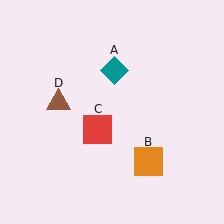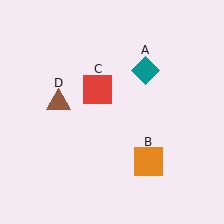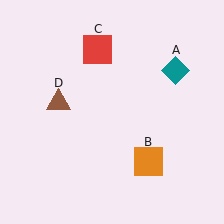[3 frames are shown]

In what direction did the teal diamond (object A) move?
The teal diamond (object A) moved right.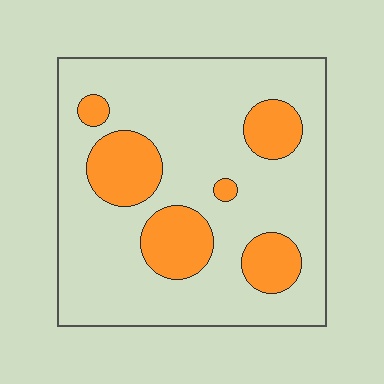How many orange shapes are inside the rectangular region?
6.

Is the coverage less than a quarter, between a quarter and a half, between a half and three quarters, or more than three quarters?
Less than a quarter.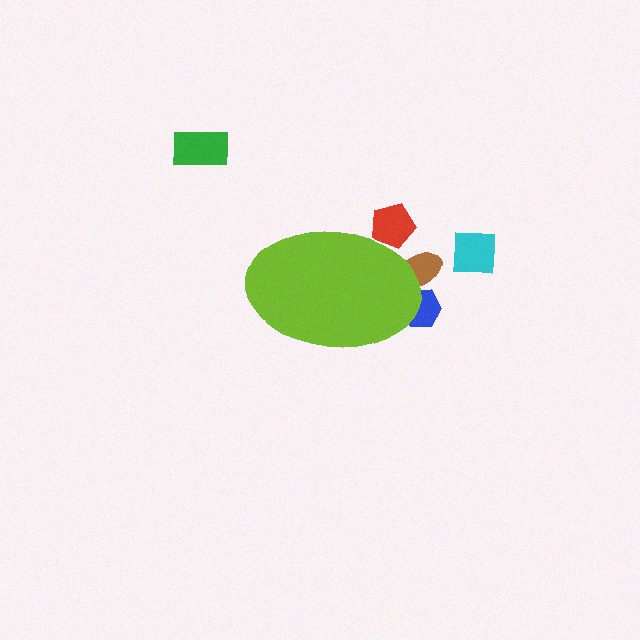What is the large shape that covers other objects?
A lime ellipse.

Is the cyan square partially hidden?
No, the cyan square is fully visible.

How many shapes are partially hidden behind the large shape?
3 shapes are partially hidden.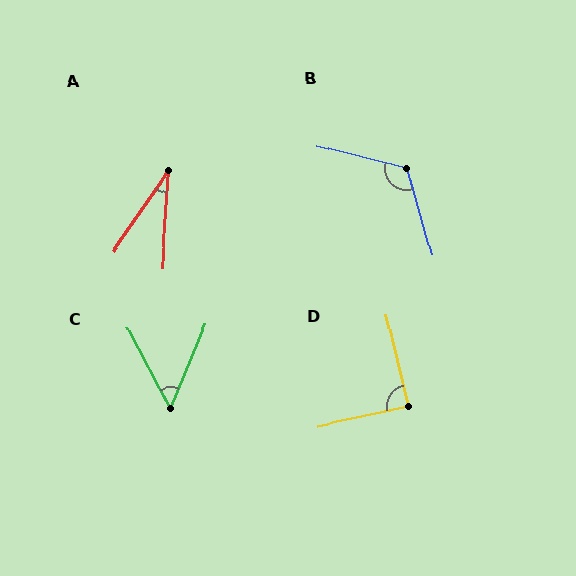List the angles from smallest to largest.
A (31°), C (50°), D (88°), B (120°).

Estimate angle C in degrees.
Approximately 50 degrees.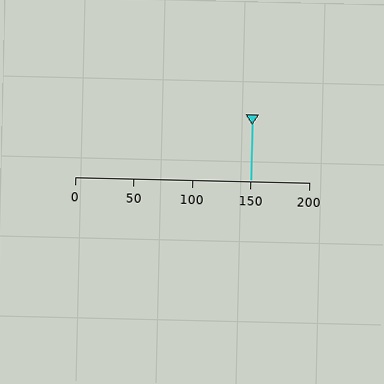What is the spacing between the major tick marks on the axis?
The major ticks are spaced 50 apart.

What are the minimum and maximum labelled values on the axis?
The axis runs from 0 to 200.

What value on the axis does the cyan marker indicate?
The marker indicates approximately 150.